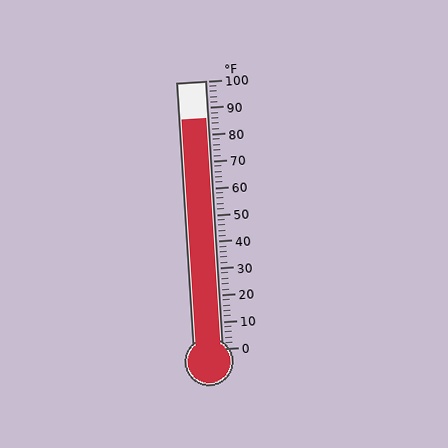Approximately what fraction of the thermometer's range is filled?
The thermometer is filled to approximately 85% of its range.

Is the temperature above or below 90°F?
The temperature is below 90°F.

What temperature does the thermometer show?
The thermometer shows approximately 86°F.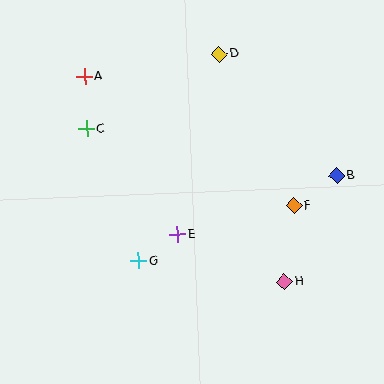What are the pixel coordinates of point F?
Point F is at (294, 206).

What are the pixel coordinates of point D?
Point D is at (219, 54).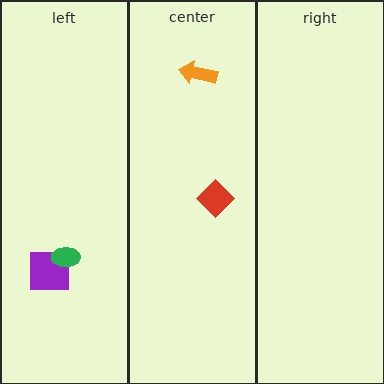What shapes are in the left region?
The purple square, the green ellipse.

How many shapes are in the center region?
2.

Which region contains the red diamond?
The center region.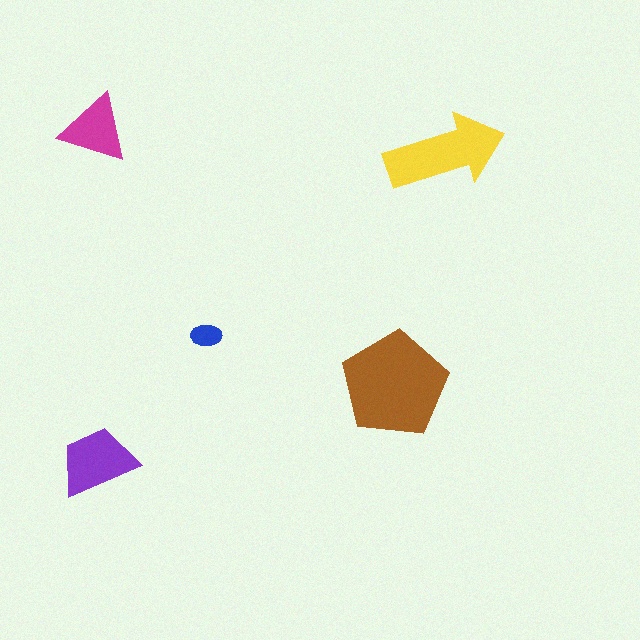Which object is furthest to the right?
The yellow arrow is rightmost.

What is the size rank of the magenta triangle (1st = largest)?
4th.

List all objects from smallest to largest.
The blue ellipse, the magenta triangle, the purple trapezoid, the yellow arrow, the brown pentagon.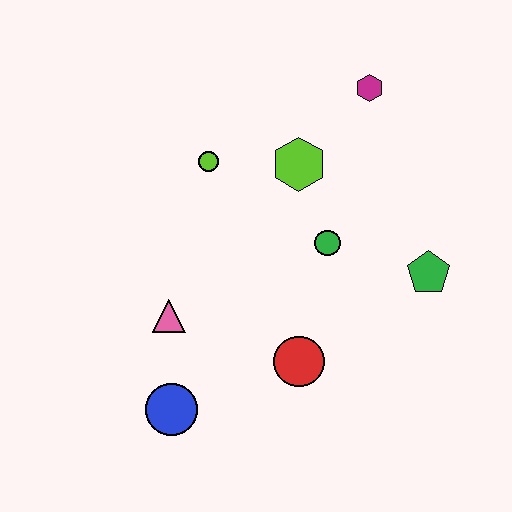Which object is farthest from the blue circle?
The magenta hexagon is farthest from the blue circle.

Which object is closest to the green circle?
The lime hexagon is closest to the green circle.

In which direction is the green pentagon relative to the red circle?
The green pentagon is to the right of the red circle.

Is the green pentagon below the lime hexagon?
Yes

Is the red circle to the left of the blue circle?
No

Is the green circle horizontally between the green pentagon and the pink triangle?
Yes